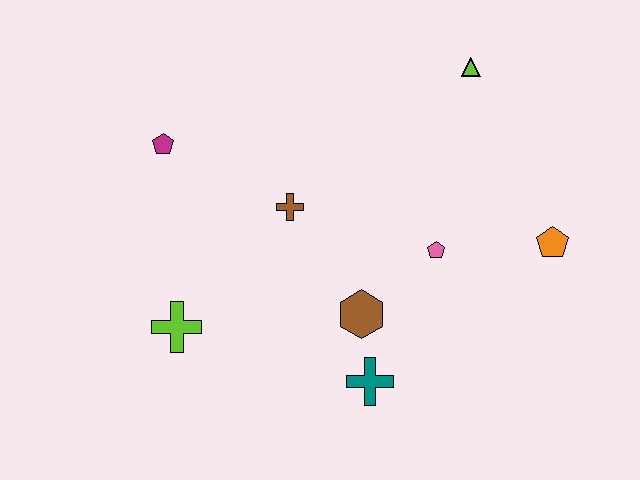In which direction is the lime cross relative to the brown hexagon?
The lime cross is to the left of the brown hexagon.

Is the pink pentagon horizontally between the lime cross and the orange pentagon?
Yes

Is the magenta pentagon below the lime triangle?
Yes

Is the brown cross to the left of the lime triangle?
Yes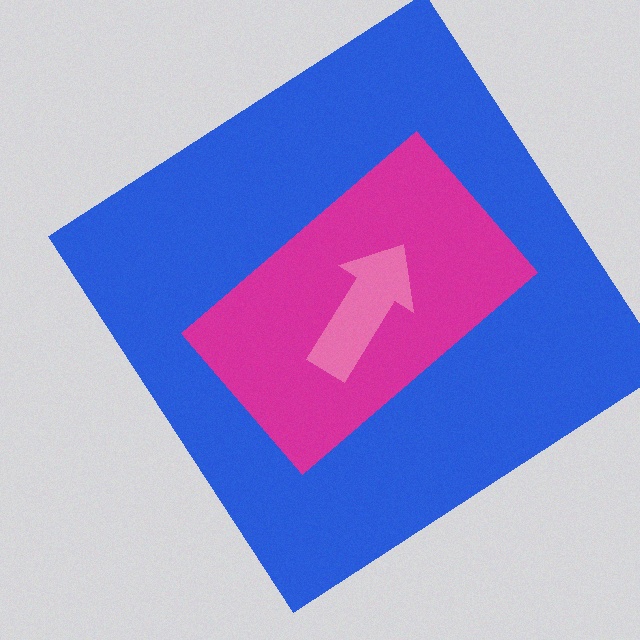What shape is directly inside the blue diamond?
The magenta rectangle.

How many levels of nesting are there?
3.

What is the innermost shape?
The pink arrow.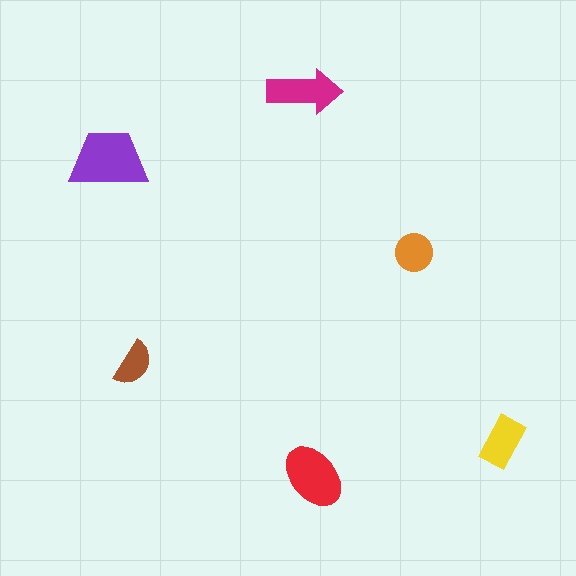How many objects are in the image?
There are 6 objects in the image.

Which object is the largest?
The purple trapezoid.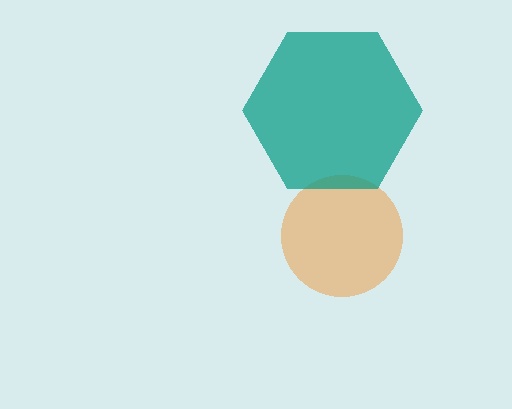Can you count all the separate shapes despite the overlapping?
Yes, there are 2 separate shapes.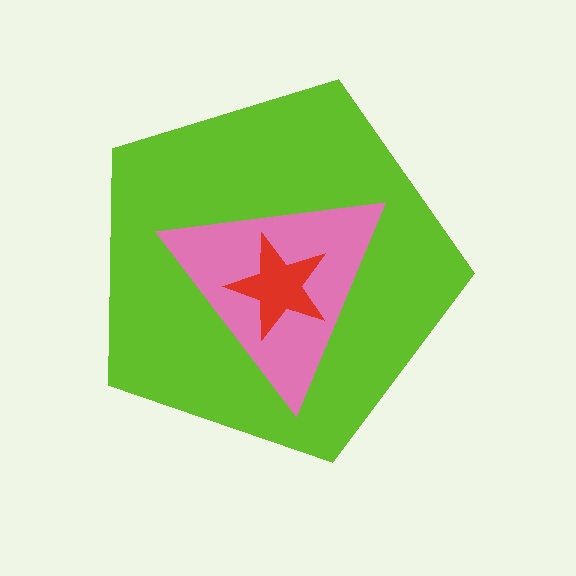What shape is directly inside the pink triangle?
The red star.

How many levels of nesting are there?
3.